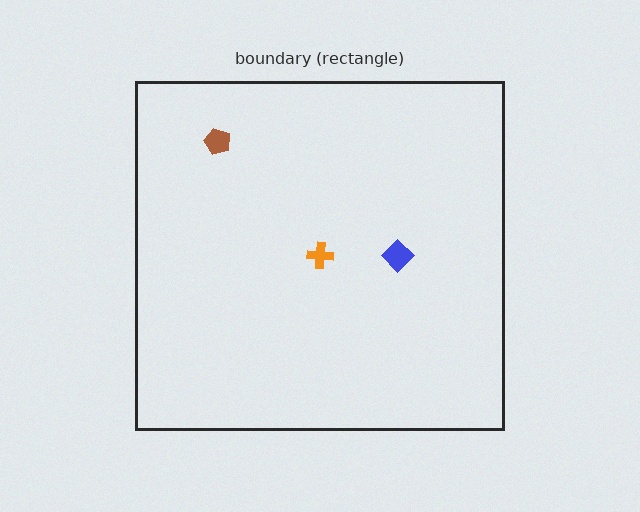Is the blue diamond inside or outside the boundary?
Inside.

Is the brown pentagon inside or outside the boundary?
Inside.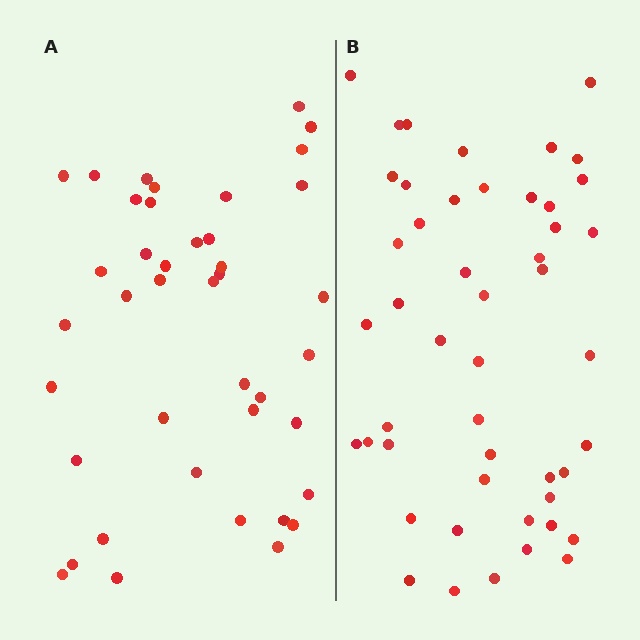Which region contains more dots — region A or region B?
Region B (the right region) has more dots.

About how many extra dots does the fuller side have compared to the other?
Region B has roughly 8 or so more dots than region A.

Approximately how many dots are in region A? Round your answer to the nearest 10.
About 40 dots. (The exact count is 41, which rounds to 40.)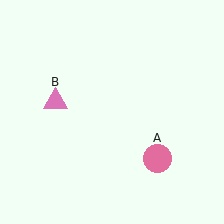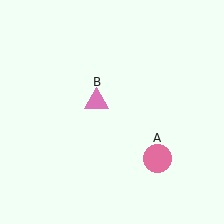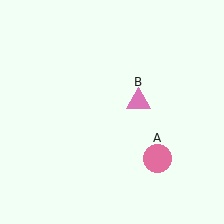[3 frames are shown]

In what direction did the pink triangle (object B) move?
The pink triangle (object B) moved right.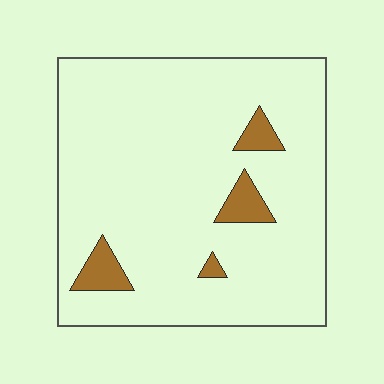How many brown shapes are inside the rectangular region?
4.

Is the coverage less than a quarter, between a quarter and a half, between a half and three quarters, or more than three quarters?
Less than a quarter.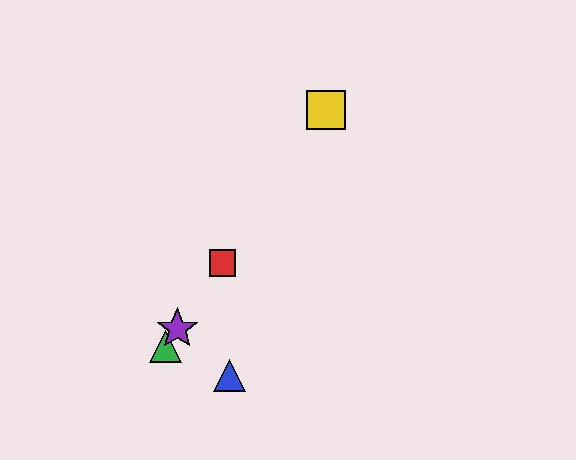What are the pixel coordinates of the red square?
The red square is at (222, 263).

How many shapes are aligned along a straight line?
4 shapes (the red square, the green triangle, the yellow square, the purple star) are aligned along a straight line.